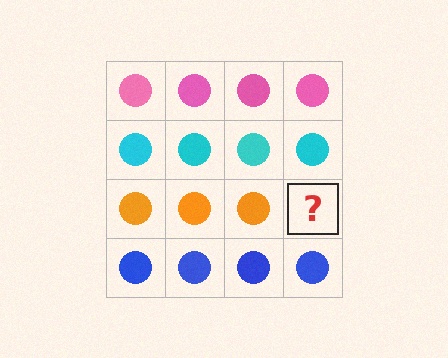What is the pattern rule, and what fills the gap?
The rule is that each row has a consistent color. The gap should be filled with an orange circle.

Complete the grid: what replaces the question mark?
The question mark should be replaced with an orange circle.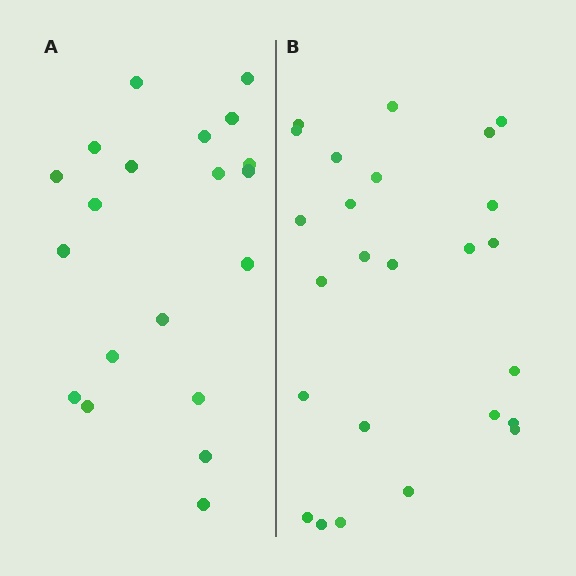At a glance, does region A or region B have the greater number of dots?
Region B (the right region) has more dots.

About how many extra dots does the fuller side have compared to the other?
Region B has about 5 more dots than region A.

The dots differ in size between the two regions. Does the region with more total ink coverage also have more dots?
No. Region A has more total ink coverage because its dots are larger, but region B actually contains more individual dots. Total area can be misleading — the number of items is what matters here.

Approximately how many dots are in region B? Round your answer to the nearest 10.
About 20 dots. (The exact count is 25, which rounds to 20.)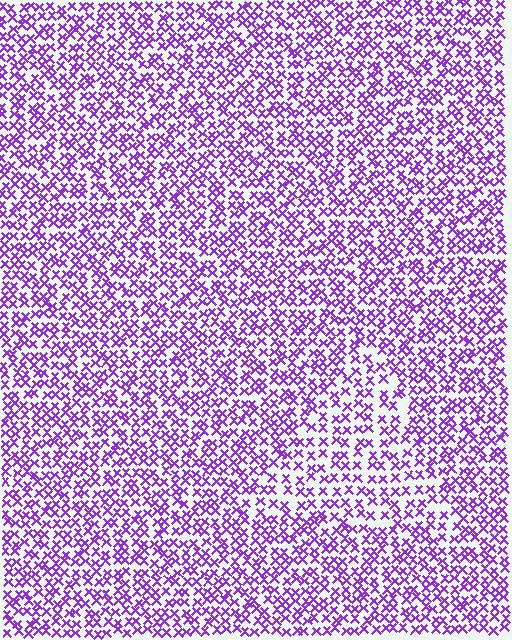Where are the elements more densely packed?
The elements are more densely packed outside the triangle boundary.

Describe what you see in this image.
The image contains small purple elements arranged at two different densities. A triangle-shaped region is visible where the elements are less densely packed than the surrounding area.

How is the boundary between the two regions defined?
The boundary is defined by a change in element density (approximately 1.5x ratio). All elements are the same color, size, and shape.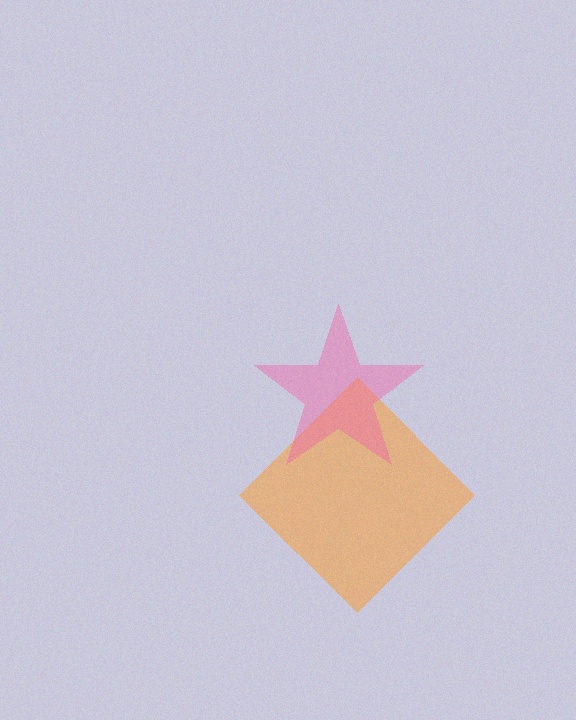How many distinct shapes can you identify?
There are 2 distinct shapes: an orange diamond, a pink star.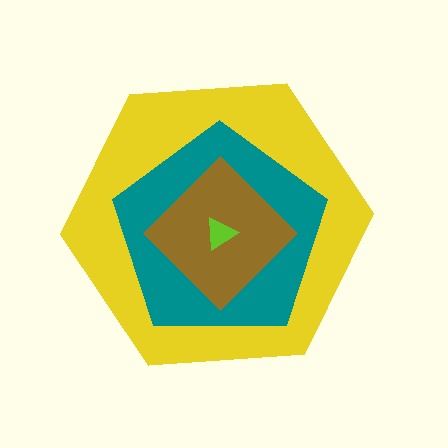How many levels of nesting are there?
4.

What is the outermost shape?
The yellow hexagon.